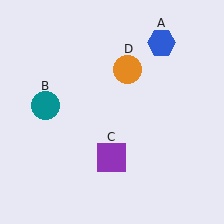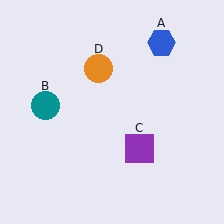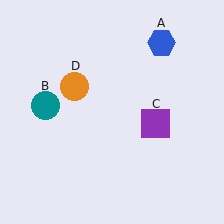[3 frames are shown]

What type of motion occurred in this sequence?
The purple square (object C), orange circle (object D) rotated counterclockwise around the center of the scene.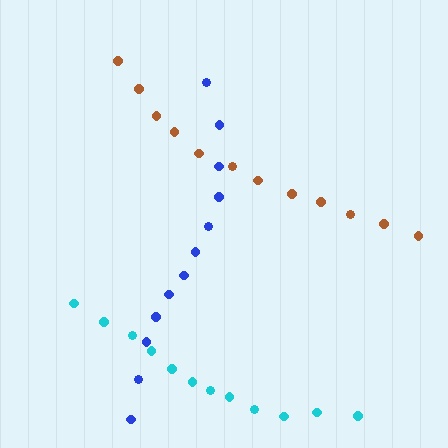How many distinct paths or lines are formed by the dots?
There are 3 distinct paths.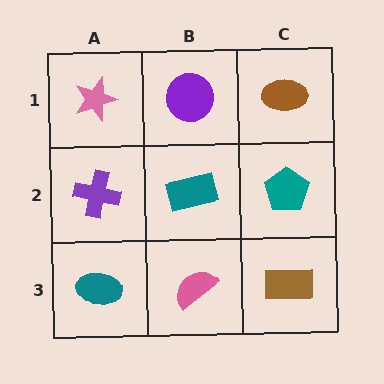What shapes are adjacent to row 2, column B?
A purple circle (row 1, column B), a pink semicircle (row 3, column B), a purple cross (row 2, column A), a teal pentagon (row 2, column C).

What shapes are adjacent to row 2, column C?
A brown ellipse (row 1, column C), a brown rectangle (row 3, column C), a teal rectangle (row 2, column B).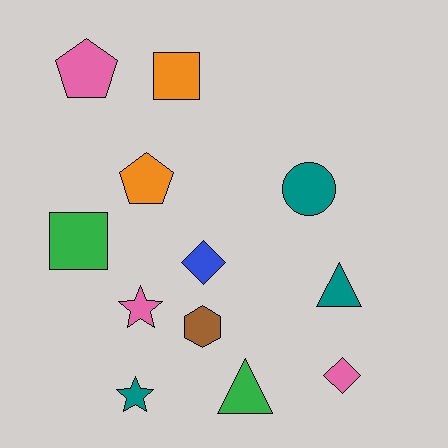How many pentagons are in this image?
There are 2 pentagons.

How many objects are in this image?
There are 12 objects.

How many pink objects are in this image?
There are 3 pink objects.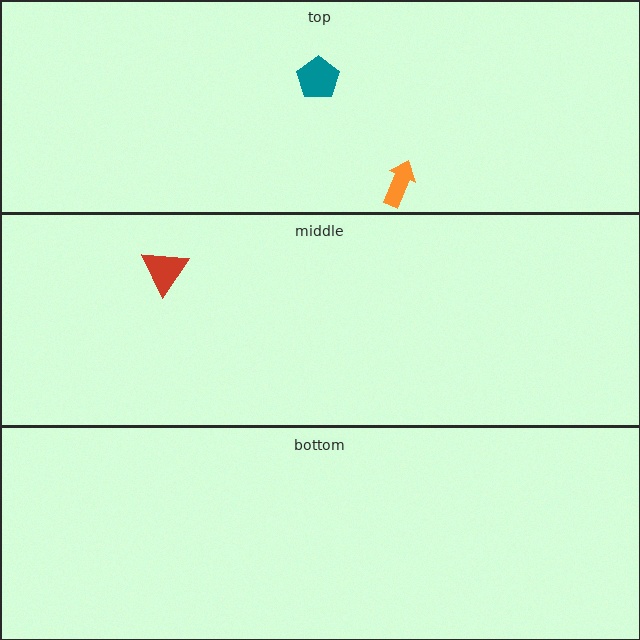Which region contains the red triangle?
The middle region.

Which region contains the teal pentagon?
The top region.